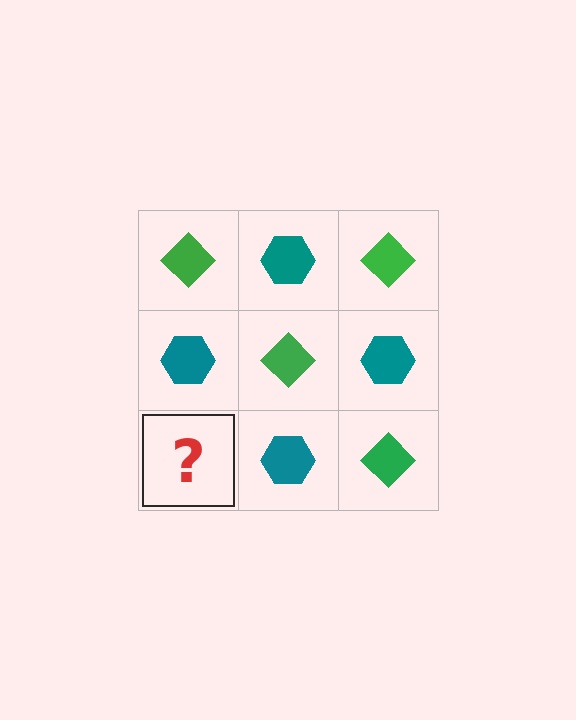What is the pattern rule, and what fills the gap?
The rule is that it alternates green diamond and teal hexagon in a checkerboard pattern. The gap should be filled with a green diamond.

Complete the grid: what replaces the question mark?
The question mark should be replaced with a green diamond.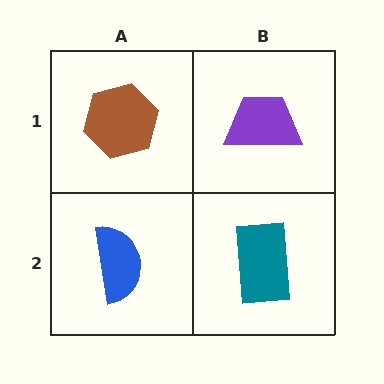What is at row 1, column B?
A purple trapezoid.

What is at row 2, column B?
A teal rectangle.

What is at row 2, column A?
A blue semicircle.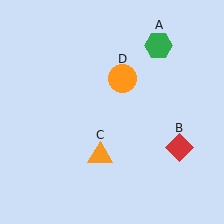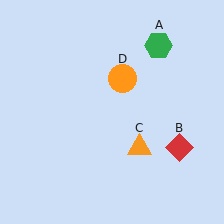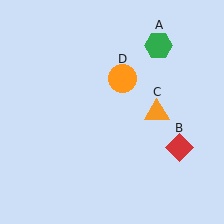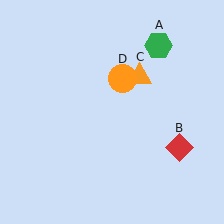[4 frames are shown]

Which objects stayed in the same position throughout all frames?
Green hexagon (object A) and red diamond (object B) and orange circle (object D) remained stationary.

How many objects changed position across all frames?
1 object changed position: orange triangle (object C).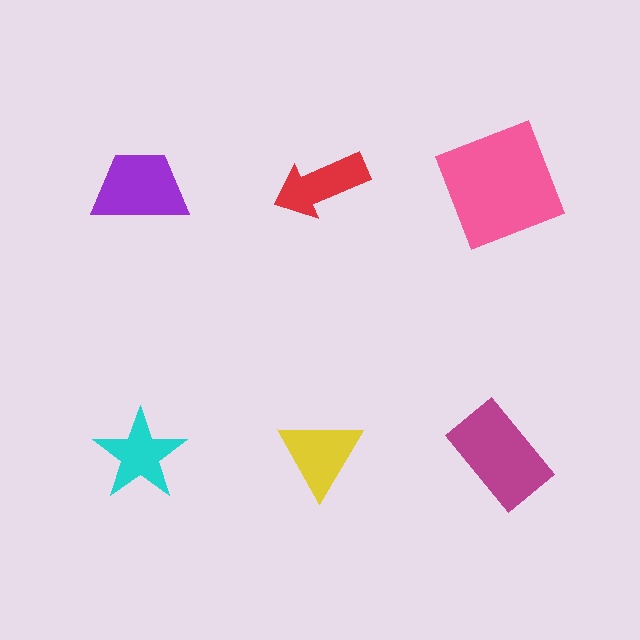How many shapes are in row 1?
3 shapes.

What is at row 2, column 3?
A magenta rectangle.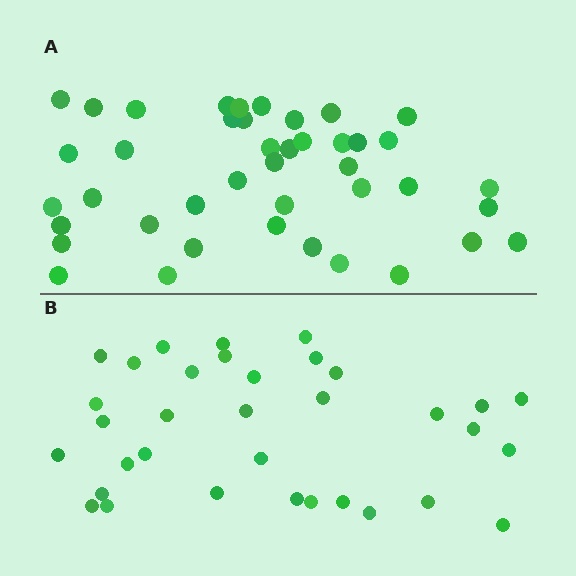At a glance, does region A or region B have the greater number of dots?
Region A (the top region) has more dots.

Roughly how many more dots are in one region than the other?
Region A has roughly 8 or so more dots than region B.